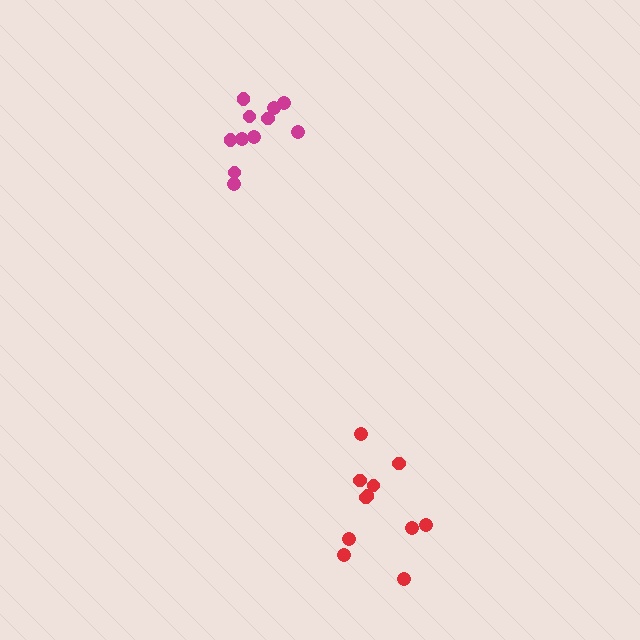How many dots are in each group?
Group 1: 11 dots, Group 2: 11 dots (22 total).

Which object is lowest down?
The red cluster is bottommost.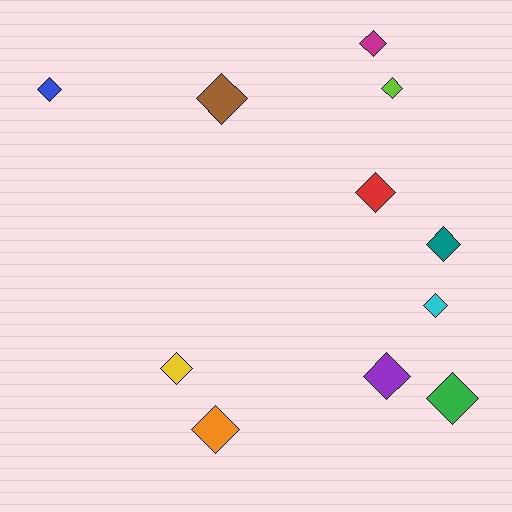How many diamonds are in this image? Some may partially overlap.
There are 11 diamonds.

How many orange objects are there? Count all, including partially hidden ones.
There is 1 orange object.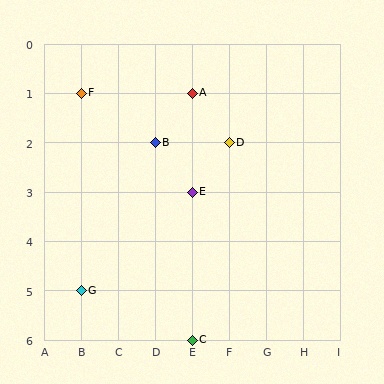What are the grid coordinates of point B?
Point B is at grid coordinates (D, 2).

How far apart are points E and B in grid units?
Points E and B are 1 column and 1 row apart (about 1.4 grid units diagonally).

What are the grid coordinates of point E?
Point E is at grid coordinates (E, 3).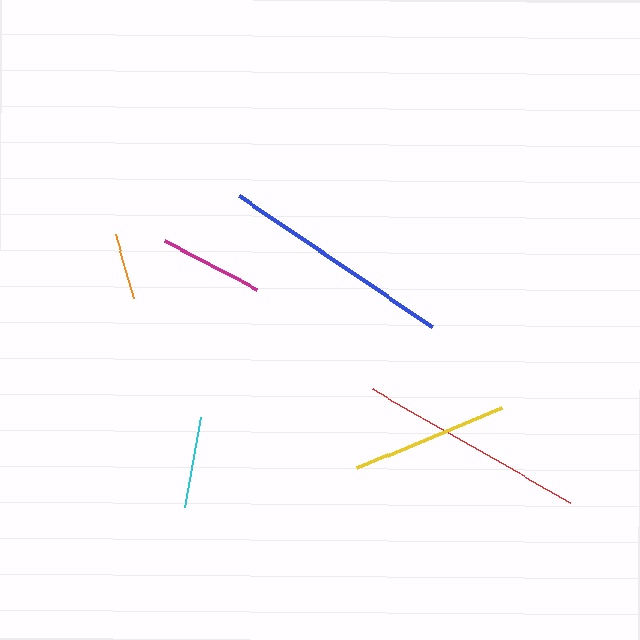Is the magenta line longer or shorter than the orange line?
The magenta line is longer than the orange line.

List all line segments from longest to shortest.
From longest to shortest: blue, red, yellow, magenta, cyan, orange.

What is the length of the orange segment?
The orange segment is approximately 67 pixels long.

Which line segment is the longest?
The blue line is the longest at approximately 233 pixels.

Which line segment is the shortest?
The orange line is the shortest at approximately 67 pixels.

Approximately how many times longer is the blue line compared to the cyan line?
The blue line is approximately 2.5 times the length of the cyan line.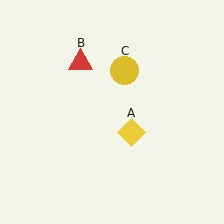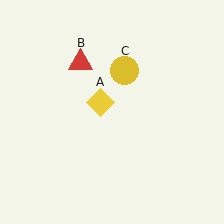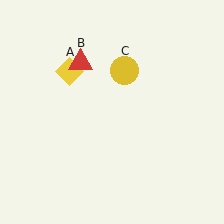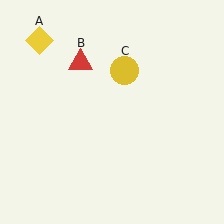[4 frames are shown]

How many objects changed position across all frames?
1 object changed position: yellow diamond (object A).